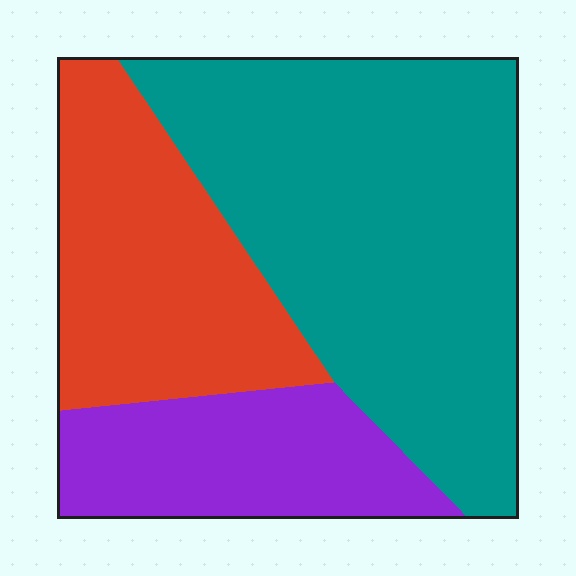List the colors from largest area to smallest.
From largest to smallest: teal, red, purple.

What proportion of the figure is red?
Red covers 28% of the figure.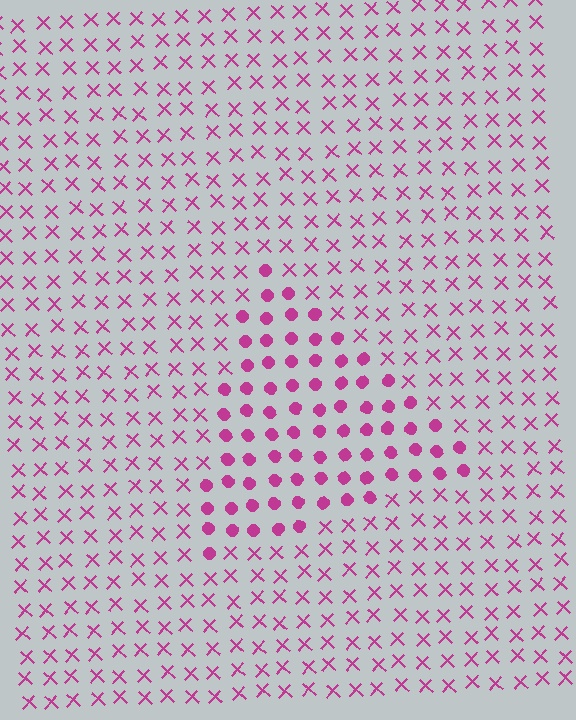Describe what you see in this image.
The image is filled with small magenta elements arranged in a uniform grid. A triangle-shaped region contains circles, while the surrounding area contains X marks. The boundary is defined purely by the change in element shape.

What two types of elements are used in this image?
The image uses circles inside the triangle region and X marks outside it.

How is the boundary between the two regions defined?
The boundary is defined by a change in element shape: circles inside vs. X marks outside. All elements share the same color and spacing.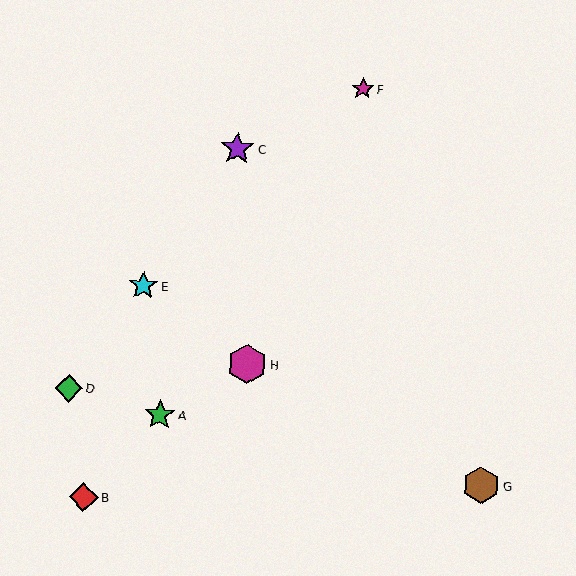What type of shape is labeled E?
Shape E is a cyan star.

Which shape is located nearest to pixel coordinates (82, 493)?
The red diamond (labeled B) at (83, 497) is nearest to that location.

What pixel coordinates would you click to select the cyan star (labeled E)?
Click at (143, 286) to select the cyan star E.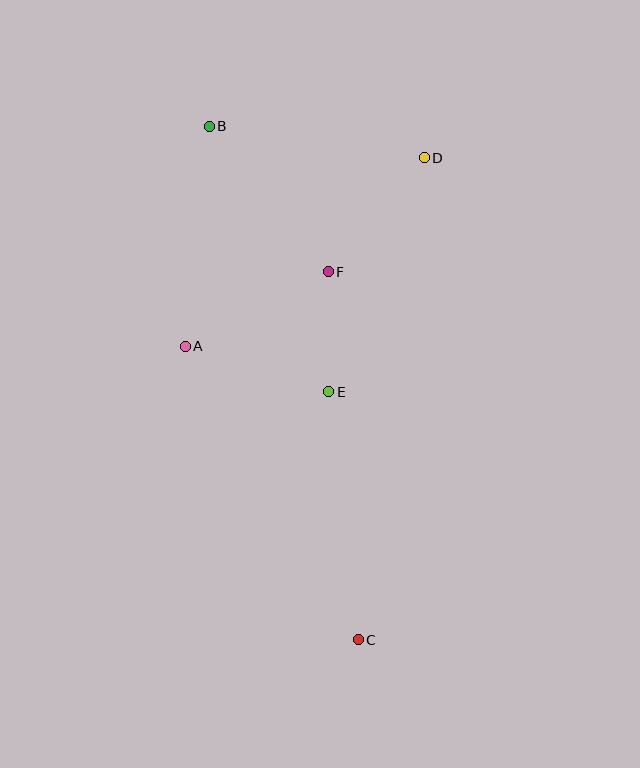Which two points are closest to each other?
Points E and F are closest to each other.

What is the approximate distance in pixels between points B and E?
The distance between B and E is approximately 291 pixels.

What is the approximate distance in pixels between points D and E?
The distance between D and E is approximately 253 pixels.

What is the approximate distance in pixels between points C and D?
The distance between C and D is approximately 486 pixels.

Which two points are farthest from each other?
Points B and C are farthest from each other.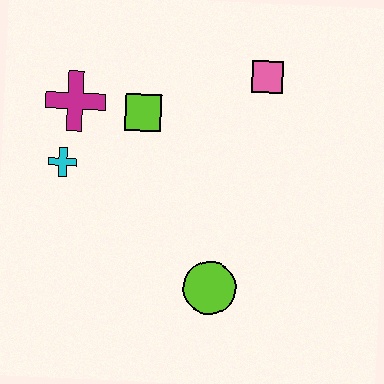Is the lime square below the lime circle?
No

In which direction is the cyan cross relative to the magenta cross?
The cyan cross is below the magenta cross.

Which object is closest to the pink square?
The lime square is closest to the pink square.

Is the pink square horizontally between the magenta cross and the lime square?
No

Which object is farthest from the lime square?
The lime circle is farthest from the lime square.